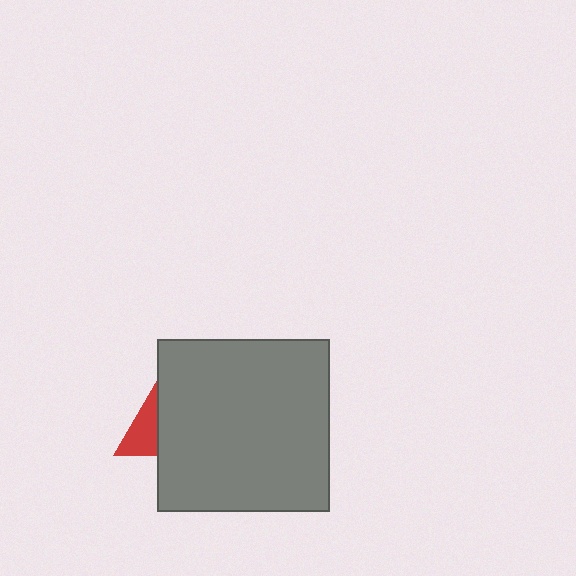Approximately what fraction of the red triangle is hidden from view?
Roughly 64% of the red triangle is hidden behind the gray square.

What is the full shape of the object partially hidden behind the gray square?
The partially hidden object is a red triangle.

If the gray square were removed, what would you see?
You would see the complete red triangle.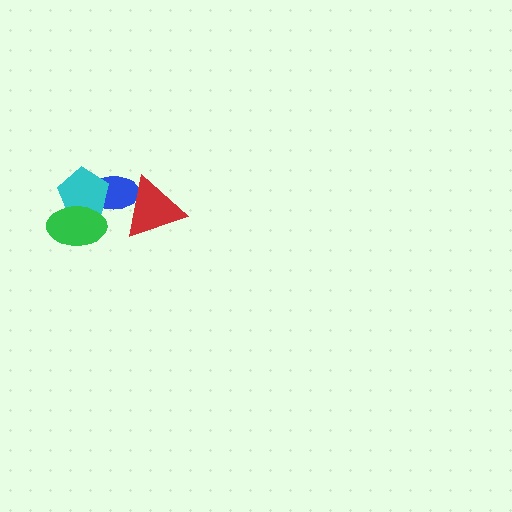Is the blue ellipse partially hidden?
Yes, it is partially covered by another shape.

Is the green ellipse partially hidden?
No, no other shape covers it.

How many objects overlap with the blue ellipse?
3 objects overlap with the blue ellipse.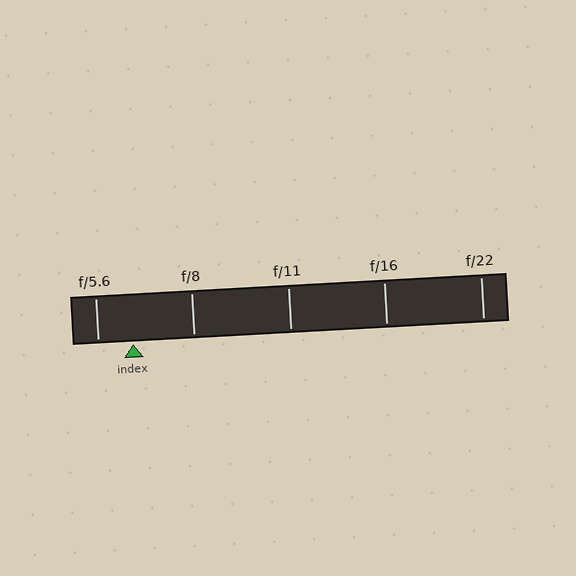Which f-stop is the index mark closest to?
The index mark is closest to f/5.6.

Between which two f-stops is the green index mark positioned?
The index mark is between f/5.6 and f/8.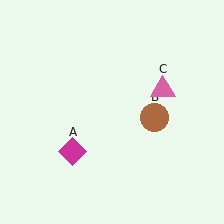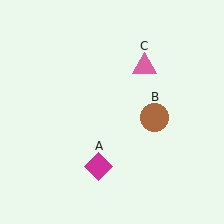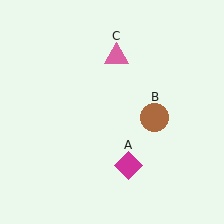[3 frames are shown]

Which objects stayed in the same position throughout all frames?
Brown circle (object B) remained stationary.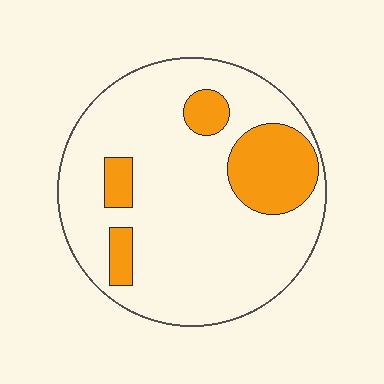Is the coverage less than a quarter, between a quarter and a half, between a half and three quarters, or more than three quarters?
Less than a quarter.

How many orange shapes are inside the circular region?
4.